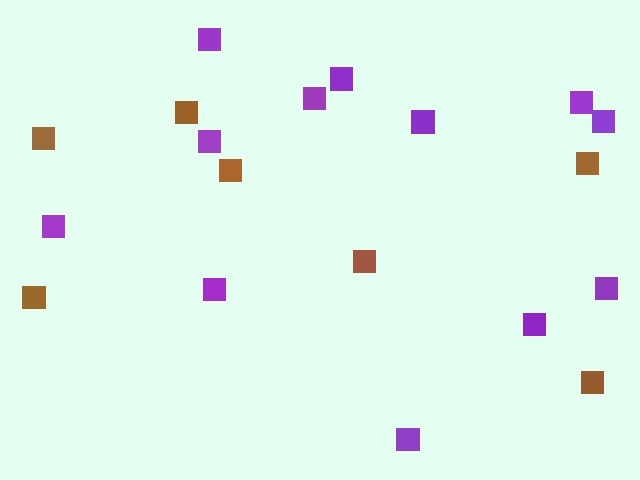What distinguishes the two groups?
There are 2 groups: one group of brown squares (7) and one group of purple squares (12).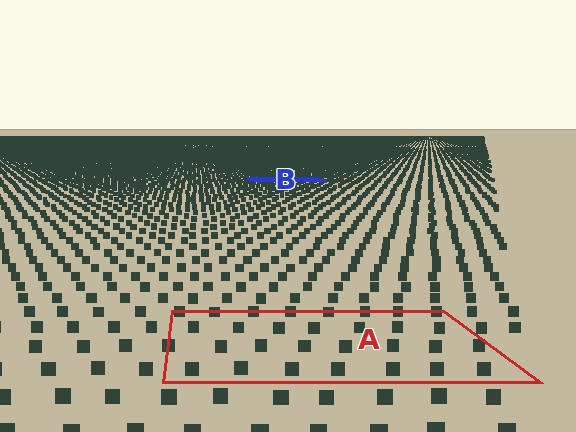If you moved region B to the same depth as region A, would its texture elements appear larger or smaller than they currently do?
They would appear larger. At a closer depth, the same texture elements are projected at a bigger on-screen size.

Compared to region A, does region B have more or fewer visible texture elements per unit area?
Region B has more texture elements per unit area — they are packed more densely because it is farther away.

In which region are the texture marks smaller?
The texture marks are smaller in region B, because it is farther away.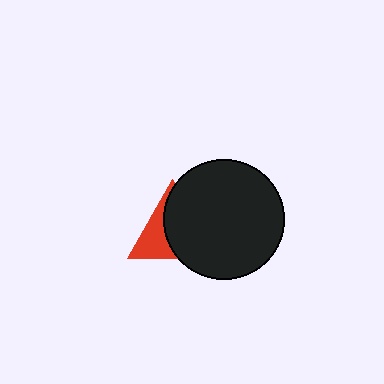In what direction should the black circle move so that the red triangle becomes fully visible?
The black circle should move right. That is the shortest direction to clear the overlap and leave the red triangle fully visible.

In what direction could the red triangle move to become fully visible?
The red triangle could move left. That would shift it out from behind the black circle entirely.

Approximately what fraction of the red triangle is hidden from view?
Roughly 61% of the red triangle is hidden behind the black circle.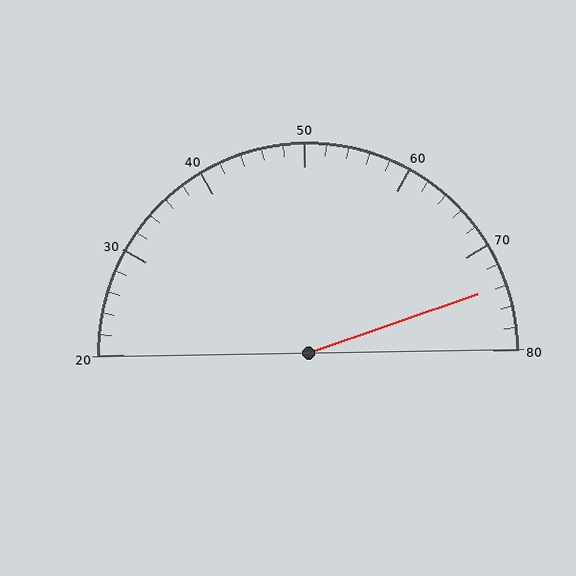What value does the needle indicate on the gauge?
The needle indicates approximately 74.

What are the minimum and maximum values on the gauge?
The gauge ranges from 20 to 80.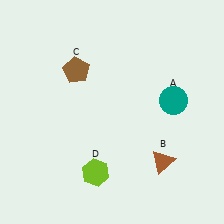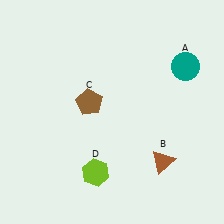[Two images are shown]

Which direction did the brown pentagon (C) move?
The brown pentagon (C) moved down.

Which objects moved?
The objects that moved are: the teal circle (A), the brown pentagon (C).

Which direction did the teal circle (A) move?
The teal circle (A) moved up.